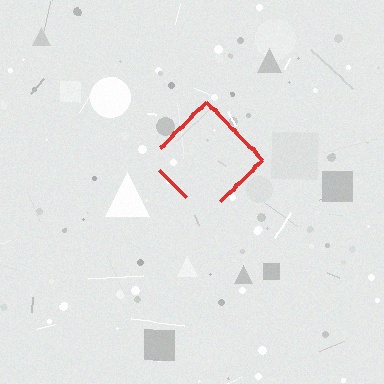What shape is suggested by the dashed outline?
The dashed outline suggests a diamond.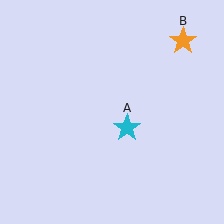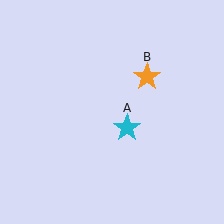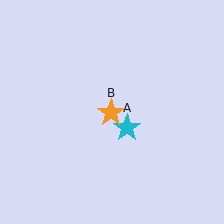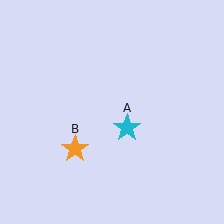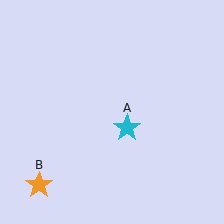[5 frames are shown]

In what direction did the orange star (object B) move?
The orange star (object B) moved down and to the left.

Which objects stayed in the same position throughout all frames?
Cyan star (object A) remained stationary.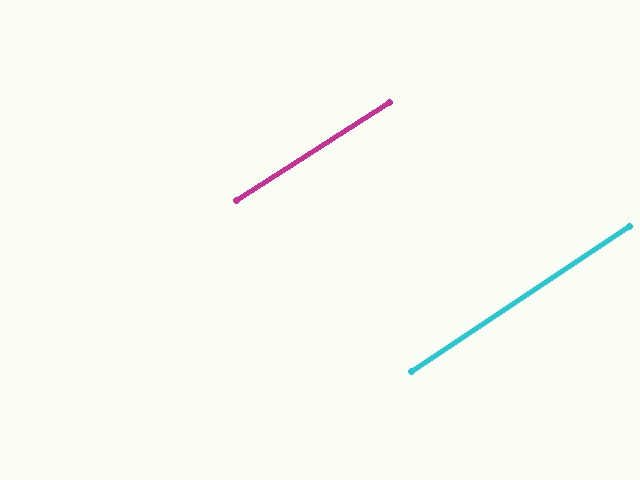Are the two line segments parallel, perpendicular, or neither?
Parallel — their directions differ by only 1.1°.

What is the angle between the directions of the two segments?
Approximately 1 degree.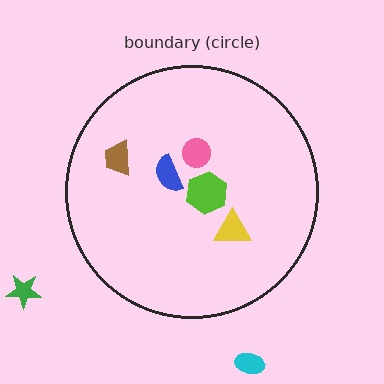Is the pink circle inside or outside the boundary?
Inside.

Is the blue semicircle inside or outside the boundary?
Inside.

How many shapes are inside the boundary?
5 inside, 2 outside.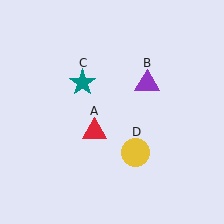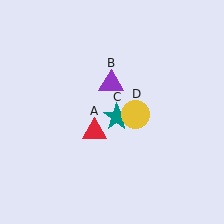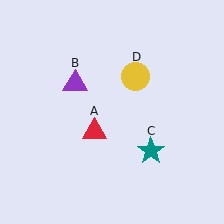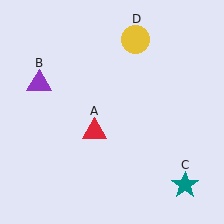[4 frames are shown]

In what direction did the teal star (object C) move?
The teal star (object C) moved down and to the right.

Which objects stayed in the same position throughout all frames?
Red triangle (object A) remained stationary.